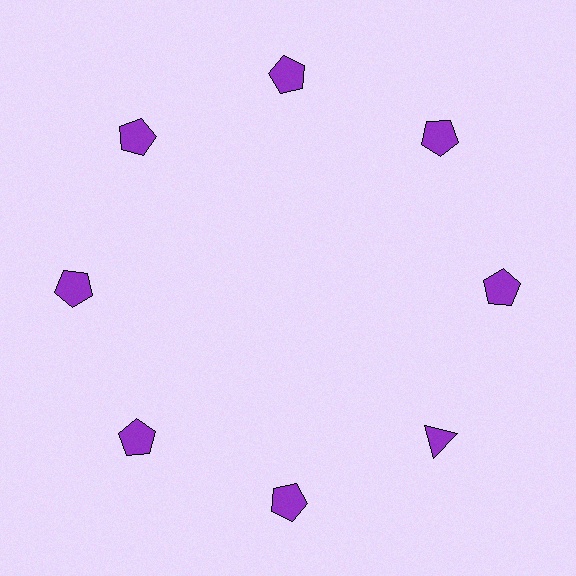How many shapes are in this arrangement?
There are 8 shapes arranged in a ring pattern.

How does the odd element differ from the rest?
It has a different shape: triangle instead of pentagon.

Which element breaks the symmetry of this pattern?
The purple triangle at roughly the 4 o'clock position breaks the symmetry. All other shapes are purple pentagons.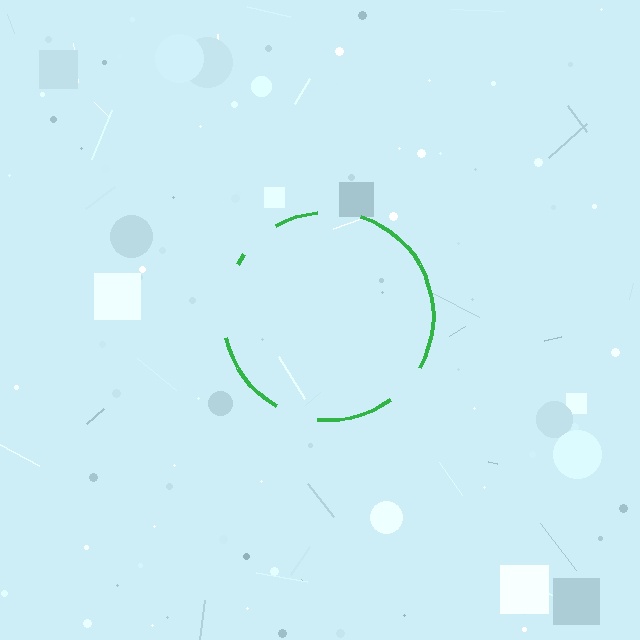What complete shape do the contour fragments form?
The contour fragments form a circle.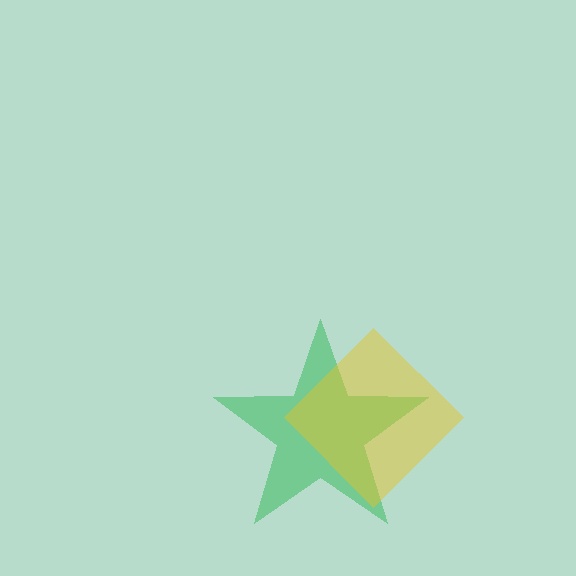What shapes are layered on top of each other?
The layered shapes are: a green star, a yellow diamond.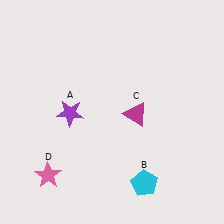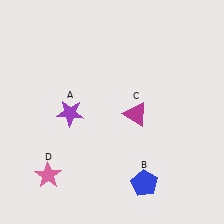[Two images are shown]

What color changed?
The pentagon (B) changed from cyan in Image 1 to blue in Image 2.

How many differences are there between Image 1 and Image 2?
There is 1 difference between the two images.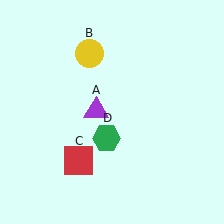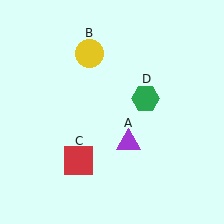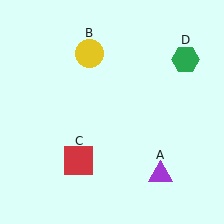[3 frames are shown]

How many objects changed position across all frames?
2 objects changed position: purple triangle (object A), green hexagon (object D).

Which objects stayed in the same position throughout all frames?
Yellow circle (object B) and red square (object C) remained stationary.